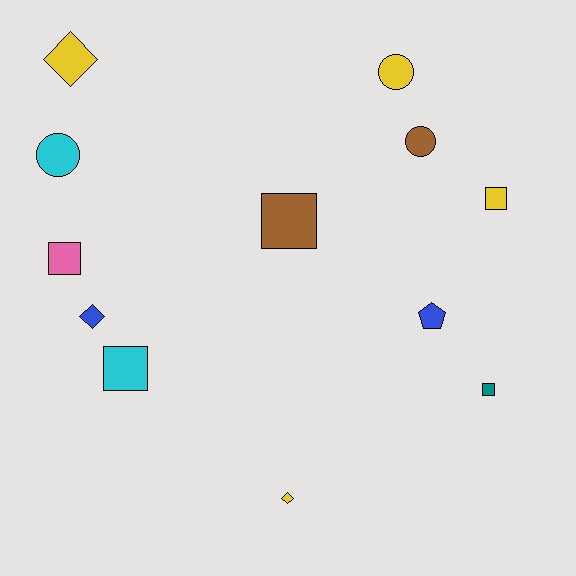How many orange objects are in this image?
There are no orange objects.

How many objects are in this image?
There are 12 objects.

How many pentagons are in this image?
There is 1 pentagon.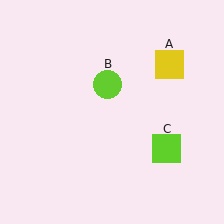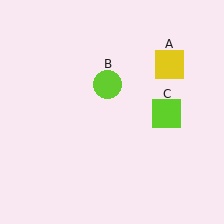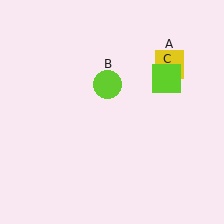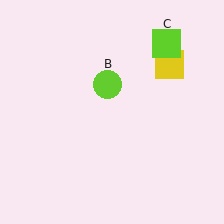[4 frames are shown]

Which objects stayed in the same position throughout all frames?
Yellow square (object A) and lime circle (object B) remained stationary.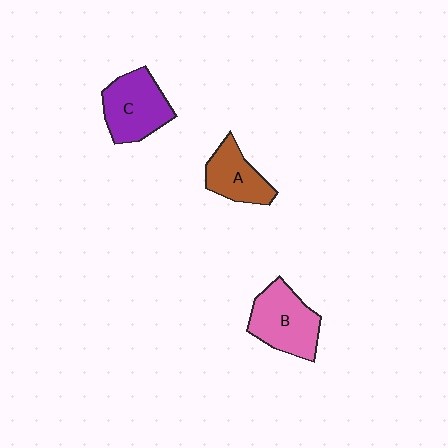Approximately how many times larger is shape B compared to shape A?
Approximately 1.4 times.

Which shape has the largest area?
Shape B (pink).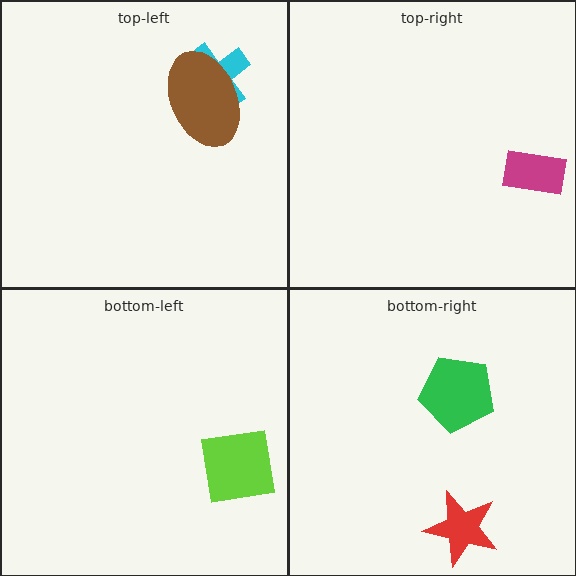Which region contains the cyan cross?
The top-left region.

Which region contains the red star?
The bottom-right region.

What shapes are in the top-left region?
The cyan cross, the brown ellipse.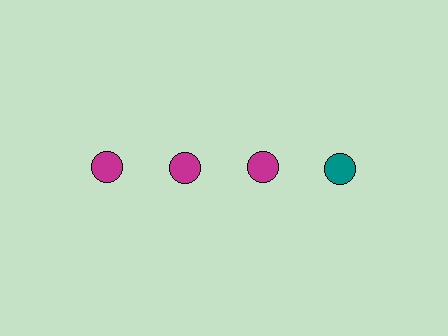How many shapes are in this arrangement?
There are 4 shapes arranged in a grid pattern.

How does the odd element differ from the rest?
It has a different color: teal instead of magenta.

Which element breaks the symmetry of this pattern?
The teal circle in the top row, second from right column breaks the symmetry. All other shapes are magenta circles.